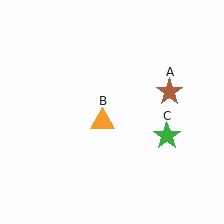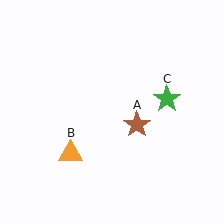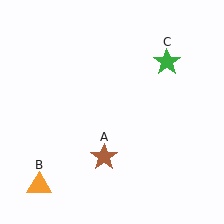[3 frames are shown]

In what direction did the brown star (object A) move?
The brown star (object A) moved down and to the left.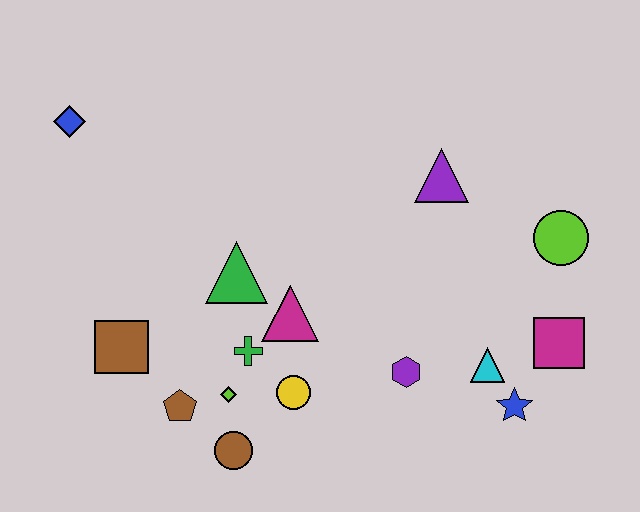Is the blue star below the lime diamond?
Yes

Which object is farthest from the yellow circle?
The blue diamond is farthest from the yellow circle.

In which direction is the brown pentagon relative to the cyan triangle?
The brown pentagon is to the left of the cyan triangle.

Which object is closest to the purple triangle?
The lime circle is closest to the purple triangle.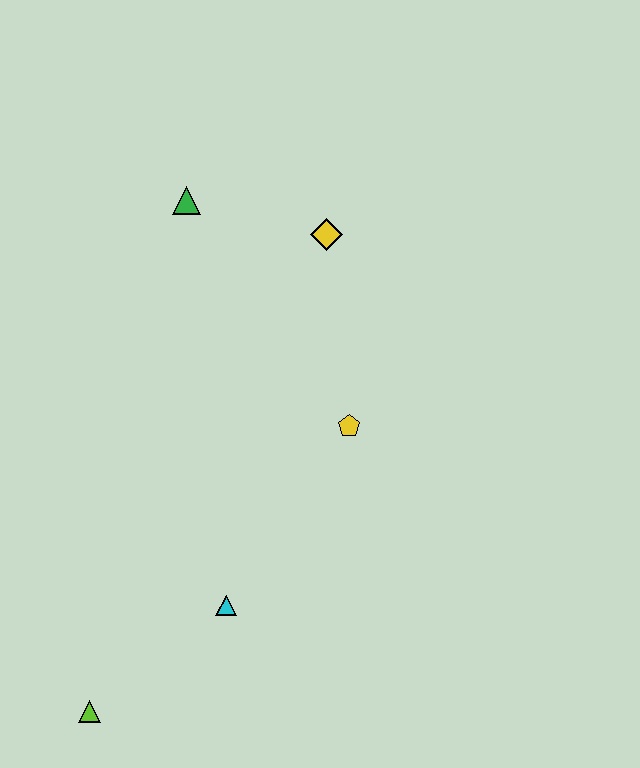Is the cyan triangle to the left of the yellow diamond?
Yes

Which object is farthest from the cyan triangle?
The green triangle is farthest from the cyan triangle.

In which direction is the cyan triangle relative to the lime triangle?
The cyan triangle is to the right of the lime triangle.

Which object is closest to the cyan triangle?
The lime triangle is closest to the cyan triangle.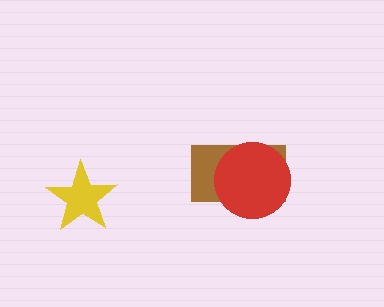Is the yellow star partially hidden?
No, no other shape covers it.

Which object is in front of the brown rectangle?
The red circle is in front of the brown rectangle.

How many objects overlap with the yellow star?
0 objects overlap with the yellow star.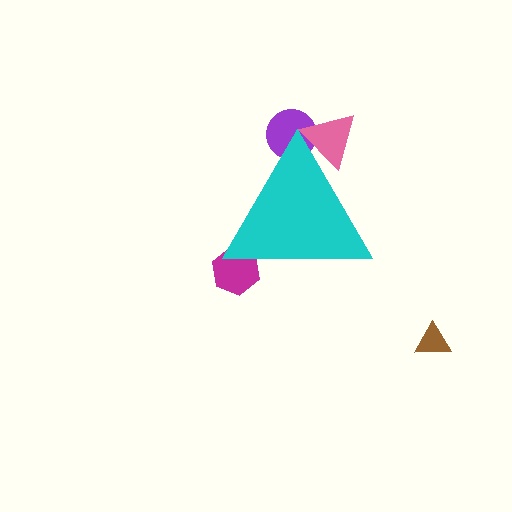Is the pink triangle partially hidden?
Yes, the pink triangle is partially hidden behind the cyan triangle.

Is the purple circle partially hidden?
Yes, the purple circle is partially hidden behind the cyan triangle.